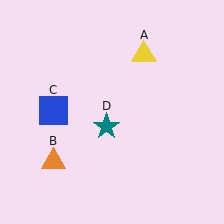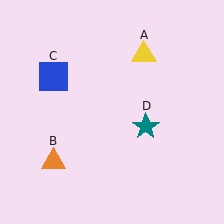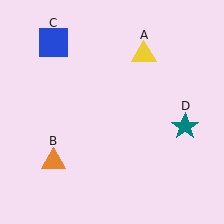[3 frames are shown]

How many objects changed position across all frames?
2 objects changed position: blue square (object C), teal star (object D).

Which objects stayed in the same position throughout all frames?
Yellow triangle (object A) and orange triangle (object B) remained stationary.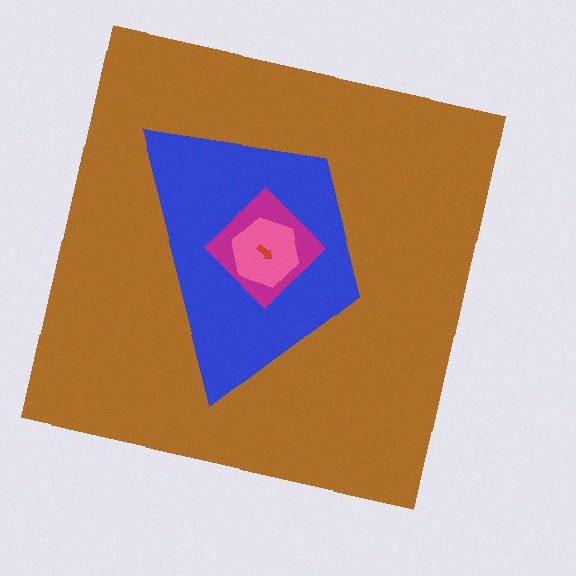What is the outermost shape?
The brown square.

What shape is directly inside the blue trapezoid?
The magenta diamond.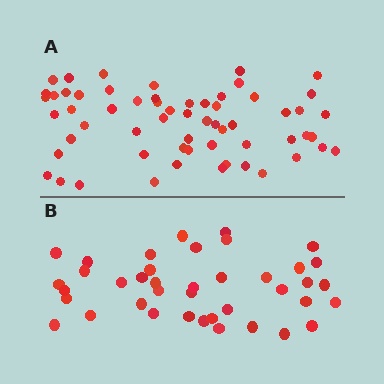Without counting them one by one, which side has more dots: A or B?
Region A (the top region) has more dots.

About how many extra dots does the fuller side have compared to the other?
Region A has approximately 20 more dots than region B.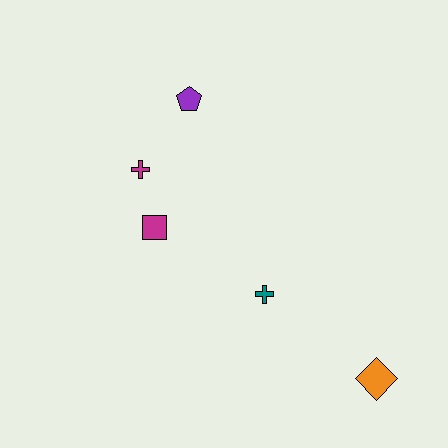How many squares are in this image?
There is 1 square.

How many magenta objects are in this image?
There are 2 magenta objects.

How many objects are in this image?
There are 5 objects.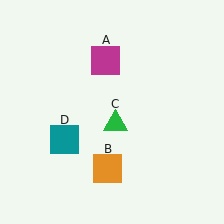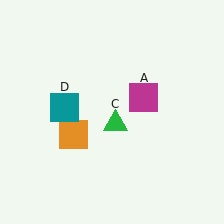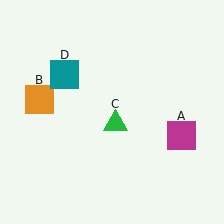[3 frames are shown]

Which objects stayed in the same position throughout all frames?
Green triangle (object C) remained stationary.